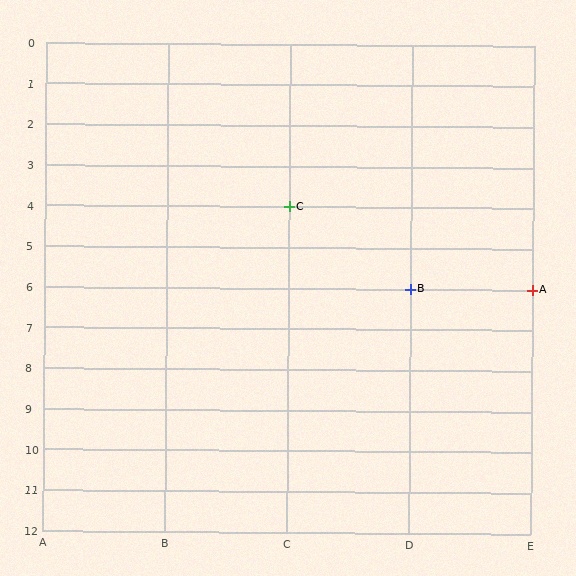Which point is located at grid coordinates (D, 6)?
Point B is at (D, 6).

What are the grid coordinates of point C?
Point C is at grid coordinates (C, 4).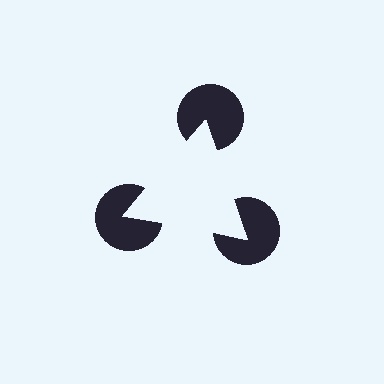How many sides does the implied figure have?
3 sides.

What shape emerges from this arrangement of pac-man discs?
An illusory triangle — its edges are inferred from the aligned wedge cuts in the pac-man discs, not physically drawn.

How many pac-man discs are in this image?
There are 3 — one at each vertex of the illusory triangle.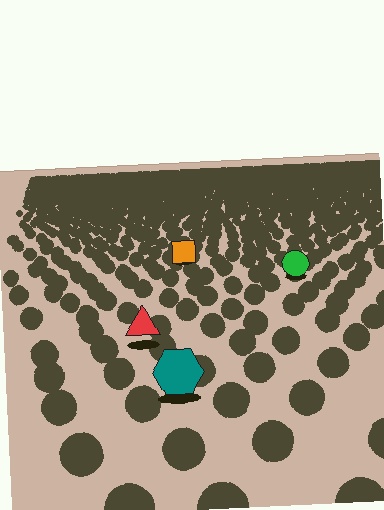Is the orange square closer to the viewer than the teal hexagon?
No. The teal hexagon is closer — you can tell from the texture gradient: the ground texture is coarser near it.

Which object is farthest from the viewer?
The orange square is farthest from the viewer. It appears smaller and the ground texture around it is denser.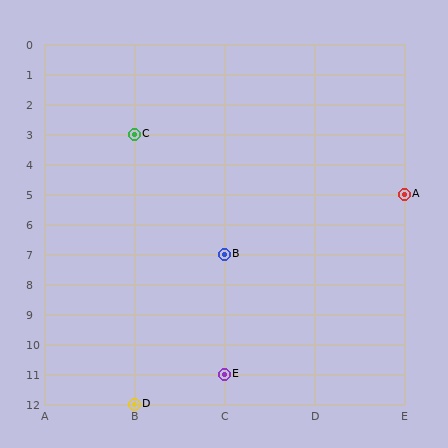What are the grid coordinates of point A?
Point A is at grid coordinates (E, 5).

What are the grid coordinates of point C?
Point C is at grid coordinates (B, 3).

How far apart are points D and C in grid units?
Points D and C are 9 rows apart.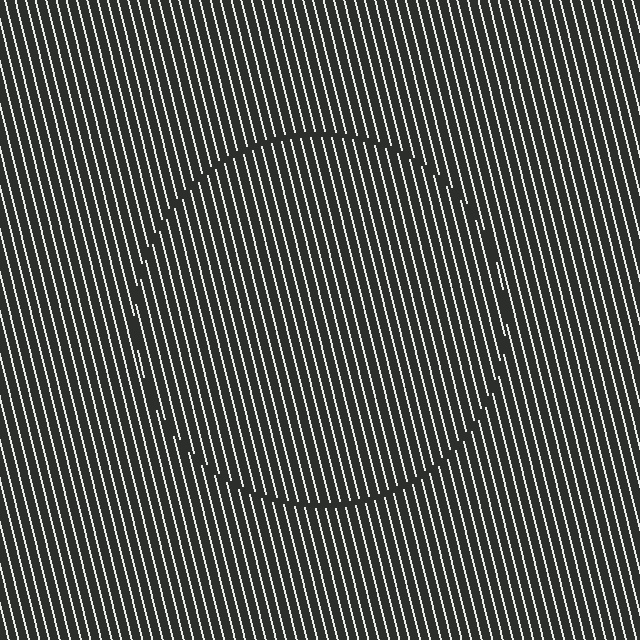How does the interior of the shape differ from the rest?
The interior of the shape contains the same grating, shifted by half a period — the contour is defined by the phase discontinuity where line-ends from the inner and outer gratings abut.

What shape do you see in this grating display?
An illusory circle. The interior of the shape contains the same grating, shifted by half a period — the contour is defined by the phase discontinuity where line-ends from the inner and outer gratings abut.